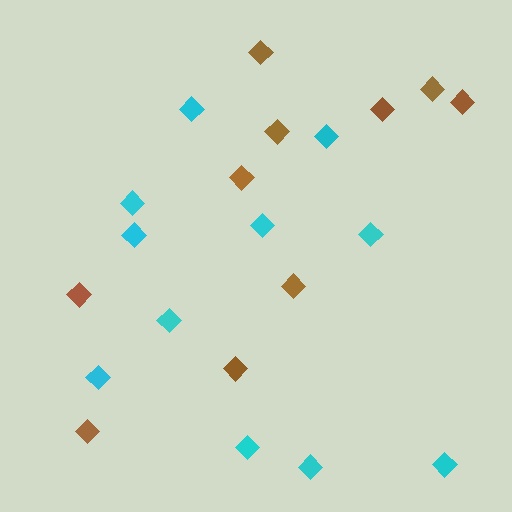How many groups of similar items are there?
There are 2 groups: one group of cyan diamonds (11) and one group of brown diamonds (10).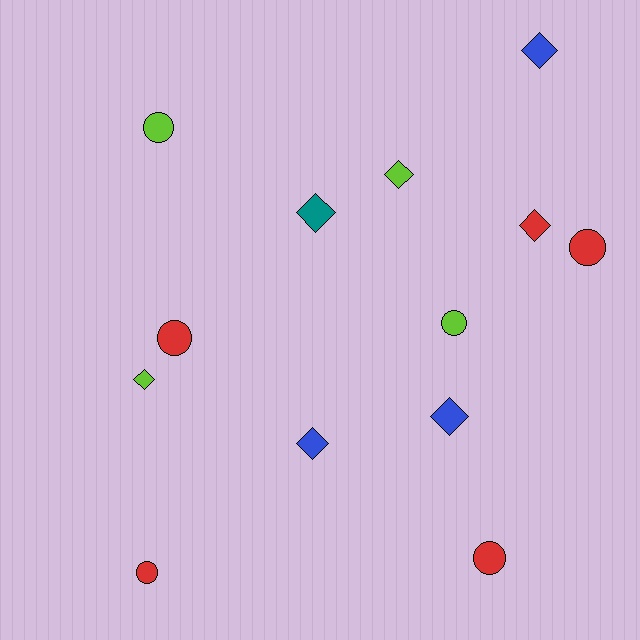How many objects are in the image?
There are 13 objects.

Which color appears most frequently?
Red, with 5 objects.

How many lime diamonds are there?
There are 2 lime diamonds.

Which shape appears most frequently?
Diamond, with 7 objects.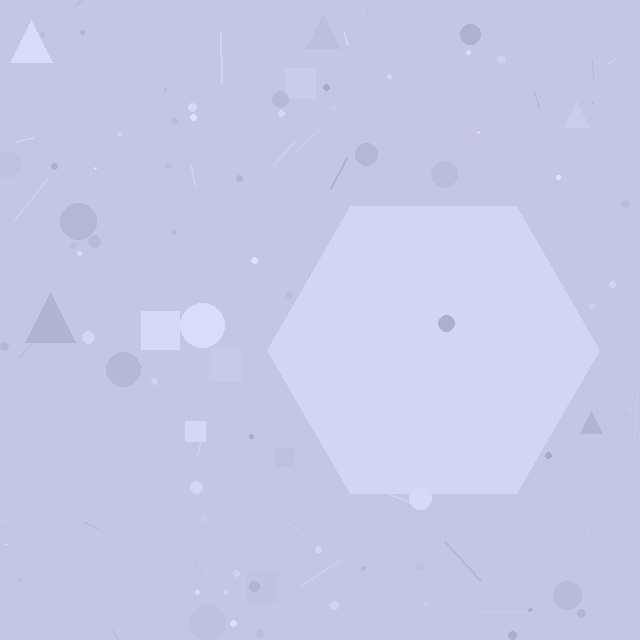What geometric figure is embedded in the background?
A hexagon is embedded in the background.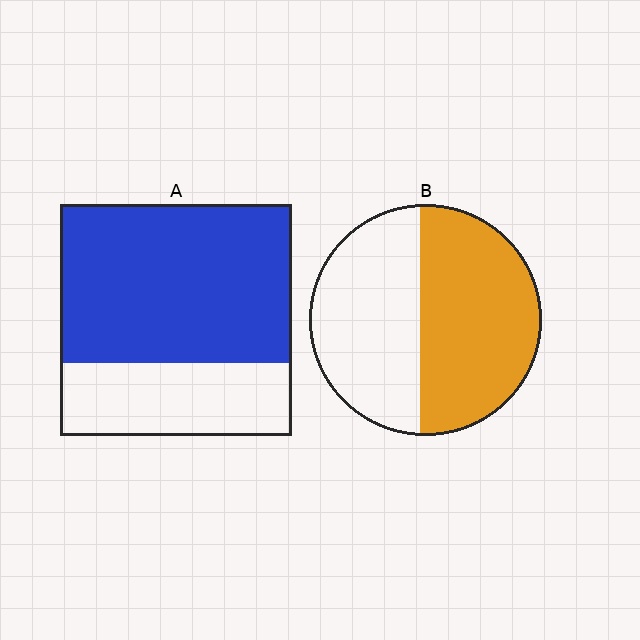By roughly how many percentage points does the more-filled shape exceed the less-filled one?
By roughly 15 percentage points (A over B).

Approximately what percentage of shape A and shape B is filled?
A is approximately 70% and B is approximately 55%.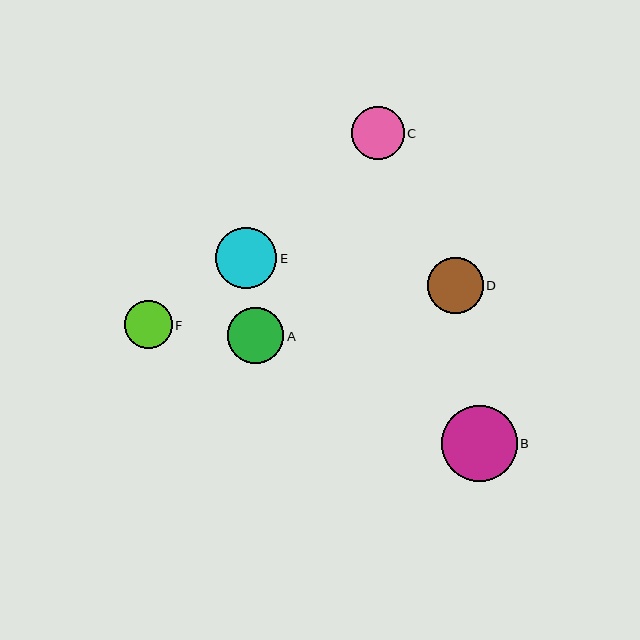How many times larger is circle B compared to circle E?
Circle B is approximately 1.2 times the size of circle E.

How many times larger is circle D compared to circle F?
Circle D is approximately 1.2 times the size of circle F.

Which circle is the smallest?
Circle F is the smallest with a size of approximately 47 pixels.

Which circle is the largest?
Circle B is the largest with a size of approximately 76 pixels.